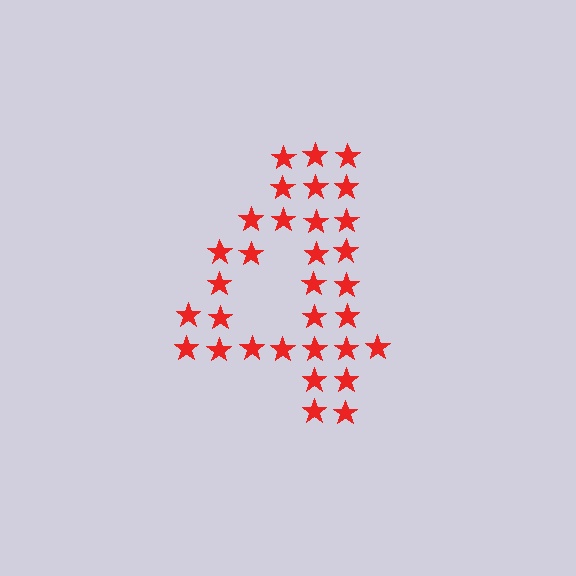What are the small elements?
The small elements are stars.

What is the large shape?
The large shape is the digit 4.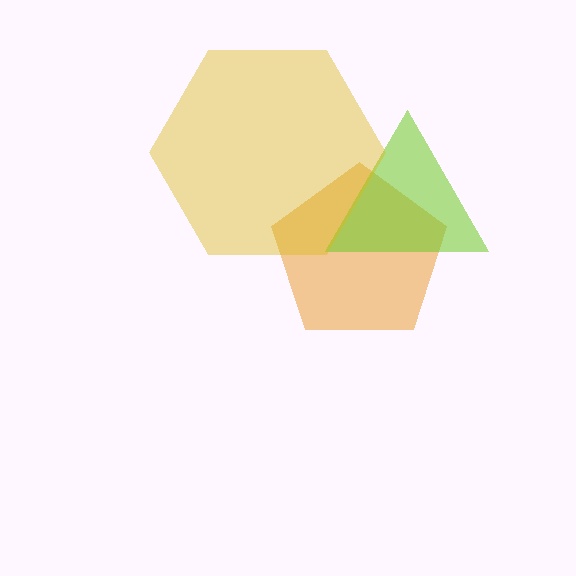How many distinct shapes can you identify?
There are 3 distinct shapes: an orange pentagon, a lime triangle, a yellow hexagon.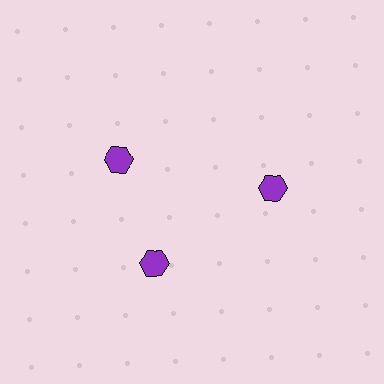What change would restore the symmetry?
The symmetry would be restored by rotating it back into even spacing with its neighbors so that all 3 hexagons sit at equal angles and equal distance from the center.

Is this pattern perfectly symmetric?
No. The 3 purple hexagons are arranged in a ring, but one element near the 11 o'clock position is rotated out of alignment along the ring, breaking the 3-fold rotational symmetry.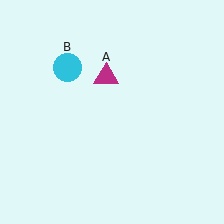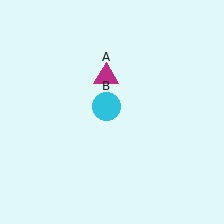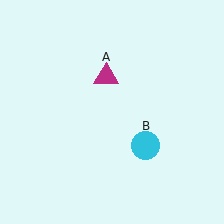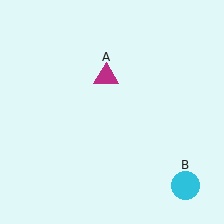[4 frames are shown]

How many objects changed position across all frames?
1 object changed position: cyan circle (object B).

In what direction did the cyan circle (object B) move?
The cyan circle (object B) moved down and to the right.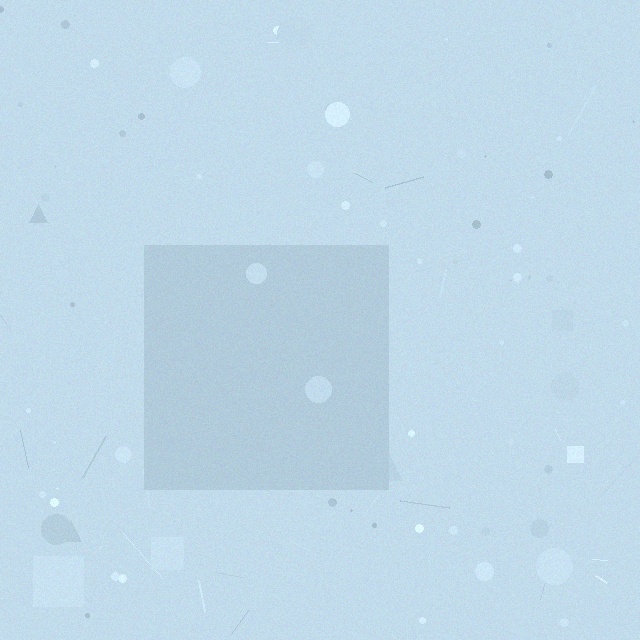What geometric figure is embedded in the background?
A square is embedded in the background.